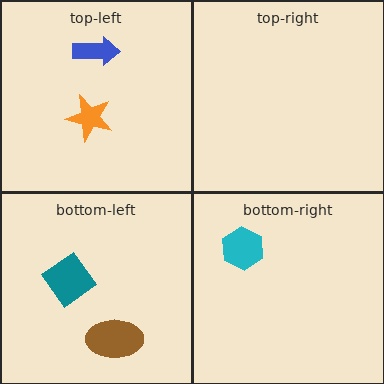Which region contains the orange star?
The top-left region.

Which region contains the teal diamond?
The bottom-left region.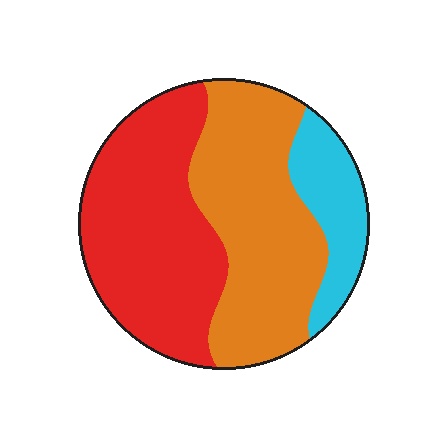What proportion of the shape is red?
Red takes up about two fifths (2/5) of the shape.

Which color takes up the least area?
Cyan, at roughly 15%.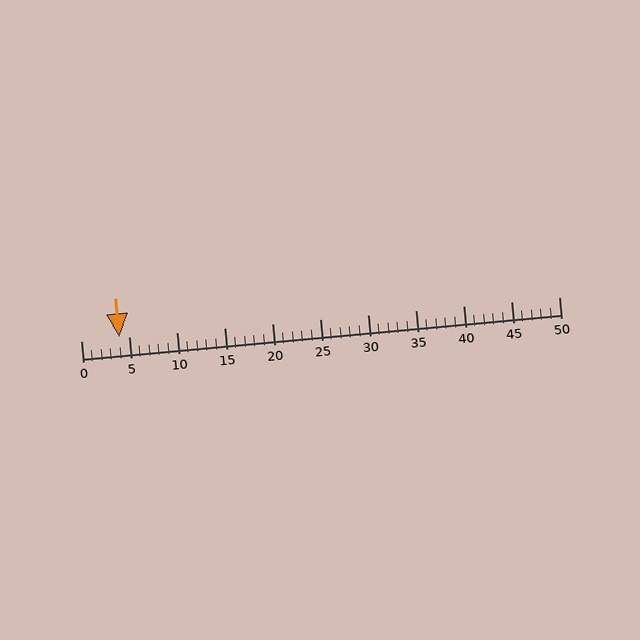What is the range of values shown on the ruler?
The ruler shows values from 0 to 50.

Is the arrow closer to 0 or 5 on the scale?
The arrow is closer to 5.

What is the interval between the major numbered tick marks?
The major tick marks are spaced 5 units apart.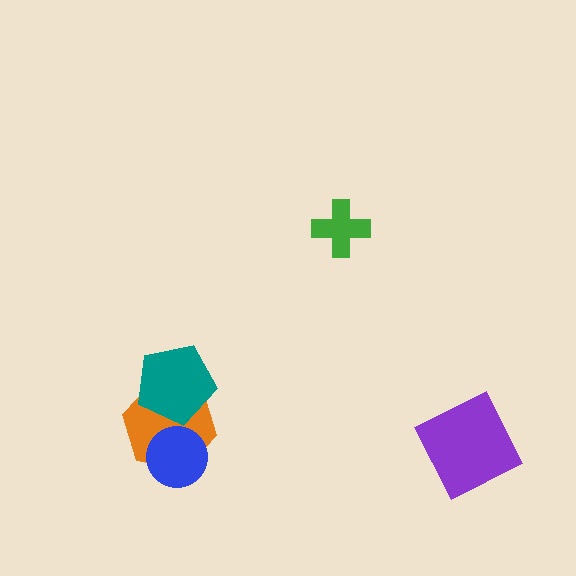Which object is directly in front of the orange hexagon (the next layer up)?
The blue circle is directly in front of the orange hexagon.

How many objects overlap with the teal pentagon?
1 object overlaps with the teal pentagon.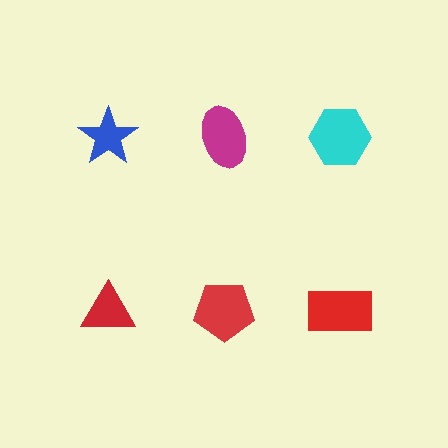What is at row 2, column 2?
A red pentagon.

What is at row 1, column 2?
A magenta ellipse.